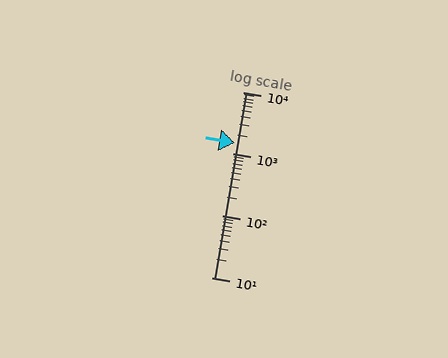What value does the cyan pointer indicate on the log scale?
The pointer indicates approximately 1500.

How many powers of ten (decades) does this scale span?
The scale spans 3 decades, from 10 to 10000.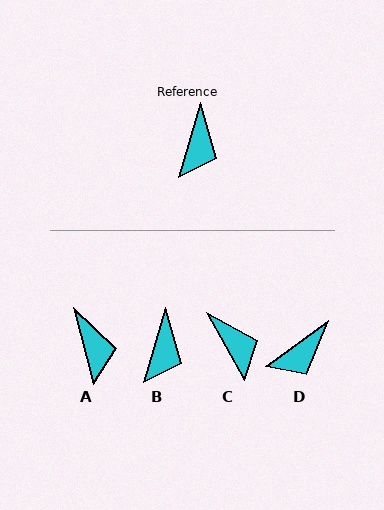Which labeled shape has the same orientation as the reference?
B.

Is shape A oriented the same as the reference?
No, it is off by about 31 degrees.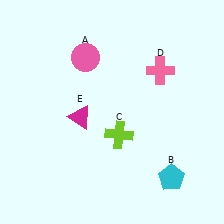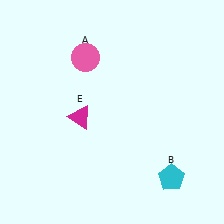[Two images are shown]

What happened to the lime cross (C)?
The lime cross (C) was removed in Image 2. It was in the bottom-right area of Image 1.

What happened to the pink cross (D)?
The pink cross (D) was removed in Image 2. It was in the top-right area of Image 1.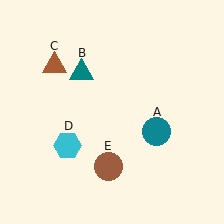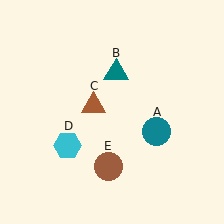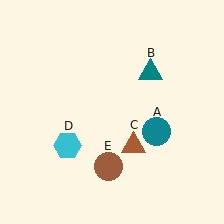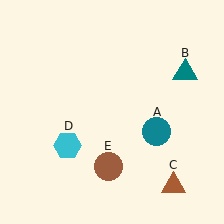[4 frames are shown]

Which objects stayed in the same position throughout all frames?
Teal circle (object A) and cyan hexagon (object D) and brown circle (object E) remained stationary.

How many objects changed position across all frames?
2 objects changed position: teal triangle (object B), brown triangle (object C).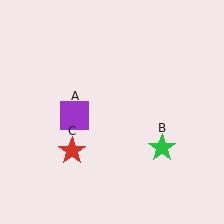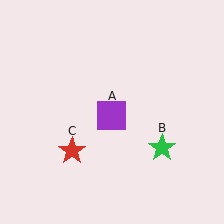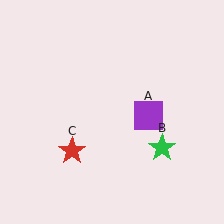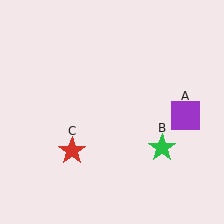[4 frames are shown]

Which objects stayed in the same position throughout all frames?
Green star (object B) and red star (object C) remained stationary.